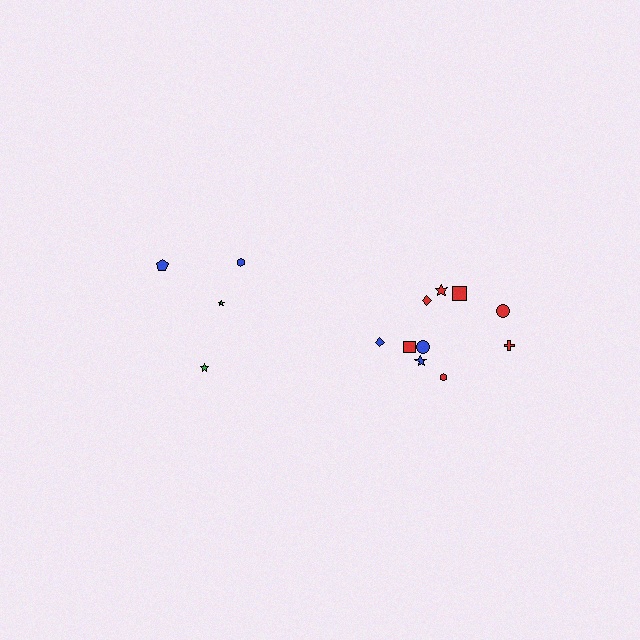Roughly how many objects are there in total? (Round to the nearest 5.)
Roughly 15 objects in total.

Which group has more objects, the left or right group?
The right group.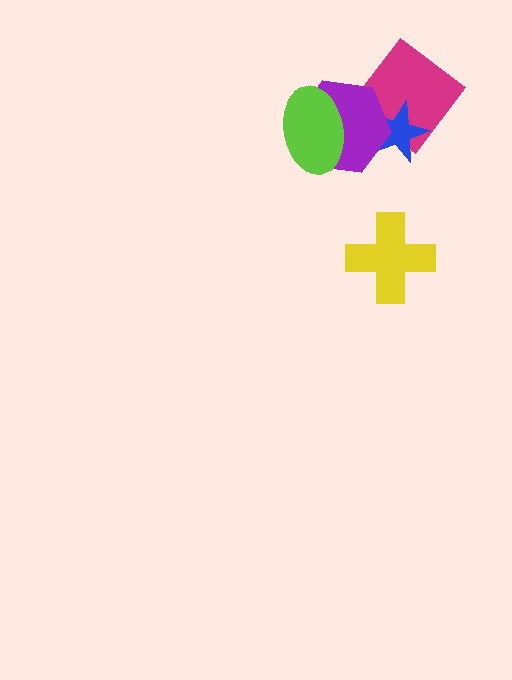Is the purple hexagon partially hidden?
Yes, it is partially covered by another shape.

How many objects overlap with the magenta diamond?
2 objects overlap with the magenta diamond.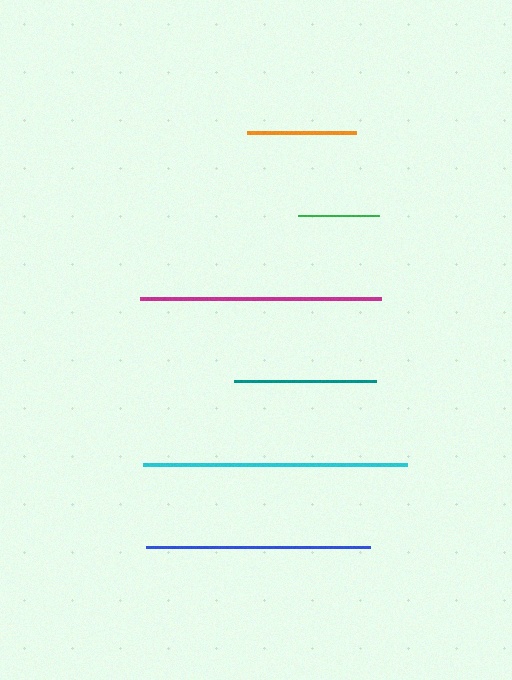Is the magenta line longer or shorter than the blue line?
The magenta line is longer than the blue line.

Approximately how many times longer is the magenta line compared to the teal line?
The magenta line is approximately 1.7 times the length of the teal line.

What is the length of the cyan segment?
The cyan segment is approximately 264 pixels long.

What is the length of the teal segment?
The teal segment is approximately 141 pixels long.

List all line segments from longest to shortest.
From longest to shortest: cyan, magenta, blue, teal, orange, green.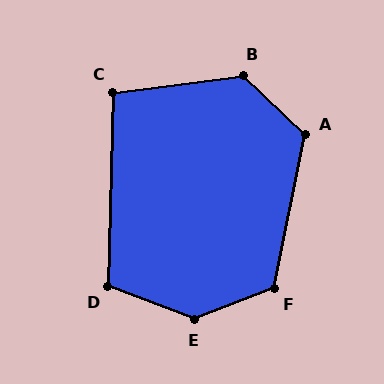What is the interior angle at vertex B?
Approximately 129 degrees (obtuse).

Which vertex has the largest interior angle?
E, at approximately 139 degrees.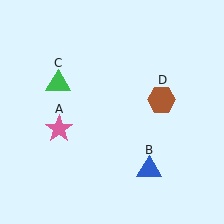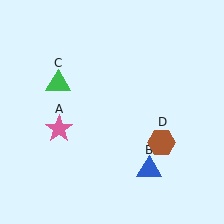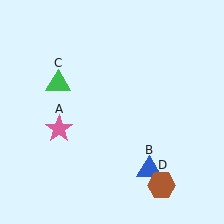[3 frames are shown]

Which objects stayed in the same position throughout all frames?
Pink star (object A) and blue triangle (object B) and green triangle (object C) remained stationary.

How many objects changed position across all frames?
1 object changed position: brown hexagon (object D).